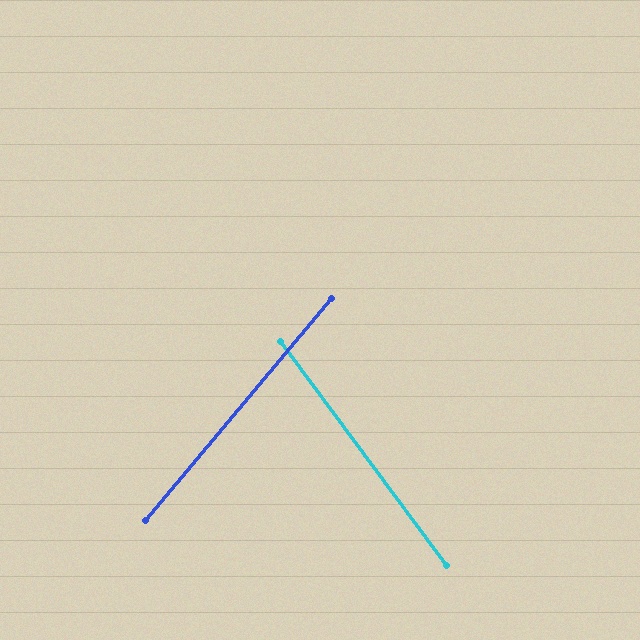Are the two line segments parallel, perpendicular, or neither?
Neither parallel nor perpendicular — they differ by about 76°.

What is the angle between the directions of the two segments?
Approximately 76 degrees.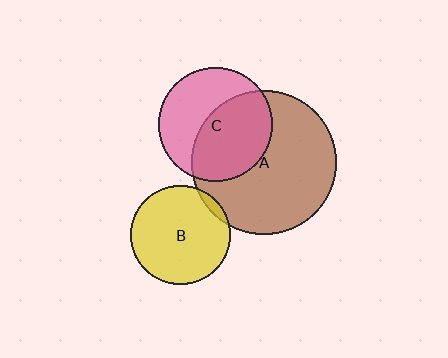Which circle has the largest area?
Circle A (brown).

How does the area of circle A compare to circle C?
Approximately 1.6 times.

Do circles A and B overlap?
Yes.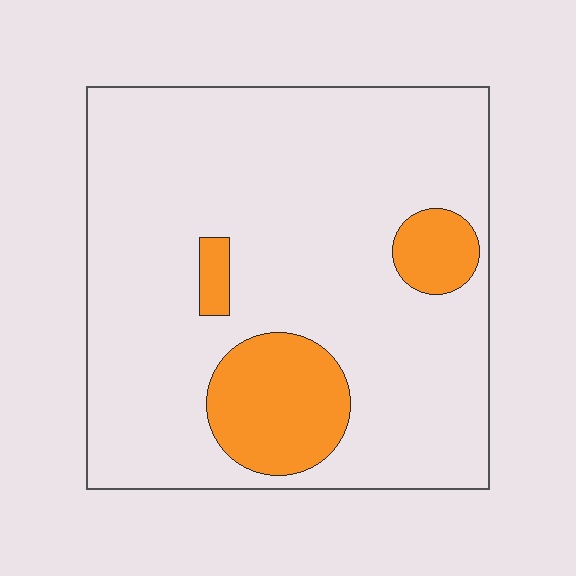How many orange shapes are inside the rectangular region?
3.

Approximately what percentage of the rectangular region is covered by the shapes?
Approximately 15%.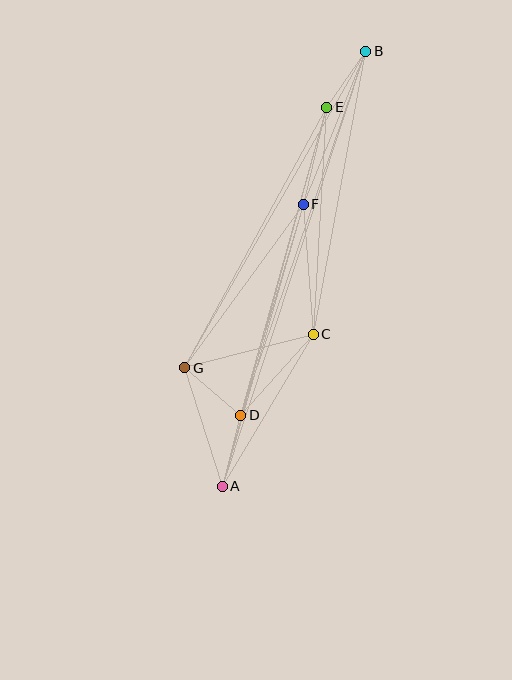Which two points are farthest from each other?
Points A and B are farthest from each other.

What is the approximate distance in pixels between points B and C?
The distance between B and C is approximately 288 pixels.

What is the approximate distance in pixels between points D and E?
The distance between D and E is approximately 320 pixels.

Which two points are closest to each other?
Points B and E are closest to each other.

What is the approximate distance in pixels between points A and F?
The distance between A and F is approximately 293 pixels.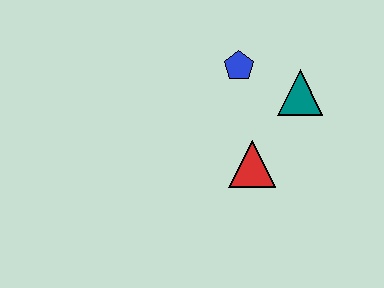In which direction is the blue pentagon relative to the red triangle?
The blue pentagon is above the red triangle.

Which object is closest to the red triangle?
The teal triangle is closest to the red triangle.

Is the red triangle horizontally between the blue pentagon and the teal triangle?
Yes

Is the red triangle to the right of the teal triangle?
No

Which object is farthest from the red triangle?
The blue pentagon is farthest from the red triangle.